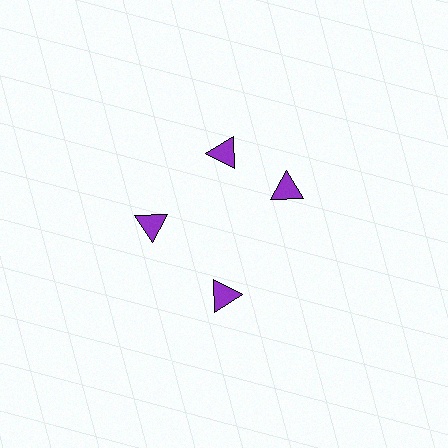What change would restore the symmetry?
The symmetry would be restored by rotating it back into even spacing with its neighbors so that all 4 triangles sit at equal angles and equal distance from the center.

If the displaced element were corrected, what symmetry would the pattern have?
It would have 4-fold rotational symmetry — the pattern would map onto itself every 90 degrees.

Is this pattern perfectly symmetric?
No. The 4 purple triangles are arranged in a ring, but one element near the 3 o'clock position is rotated out of alignment along the ring, breaking the 4-fold rotational symmetry.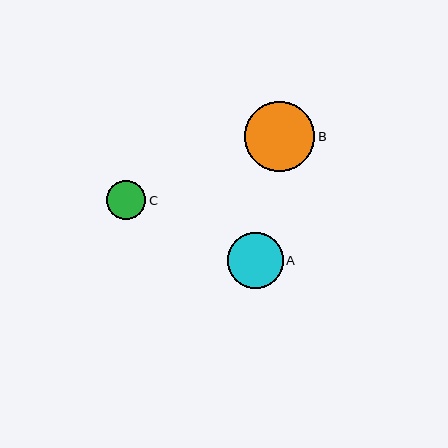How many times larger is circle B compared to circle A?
Circle B is approximately 1.3 times the size of circle A.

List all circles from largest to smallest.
From largest to smallest: B, A, C.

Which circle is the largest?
Circle B is the largest with a size of approximately 70 pixels.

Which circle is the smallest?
Circle C is the smallest with a size of approximately 39 pixels.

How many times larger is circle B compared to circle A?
Circle B is approximately 1.3 times the size of circle A.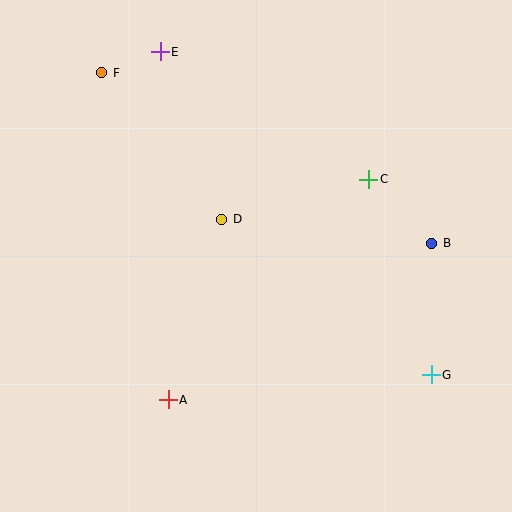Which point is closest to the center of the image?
Point D at (222, 219) is closest to the center.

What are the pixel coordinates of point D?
Point D is at (222, 219).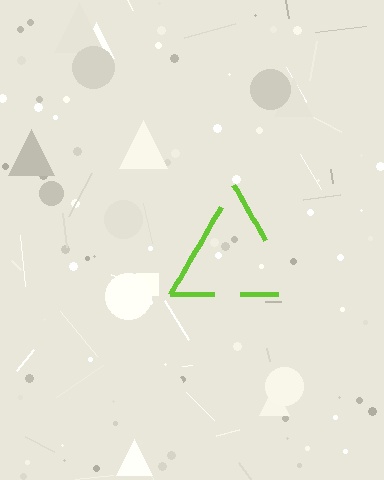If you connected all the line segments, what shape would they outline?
They would outline a triangle.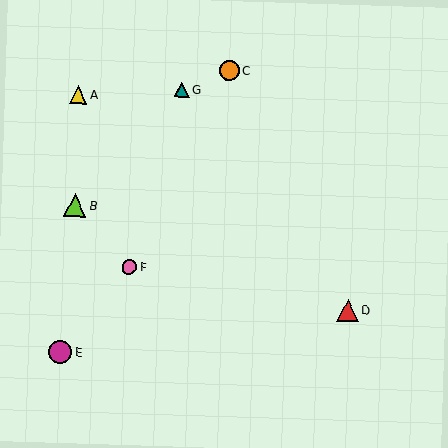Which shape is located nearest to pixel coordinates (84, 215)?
The lime triangle (labeled B) at (75, 205) is nearest to that location.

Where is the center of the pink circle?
The center of the pink circle is at (129, 267).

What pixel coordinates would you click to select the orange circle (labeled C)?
Click at (229, 70) to select the orange circle C.